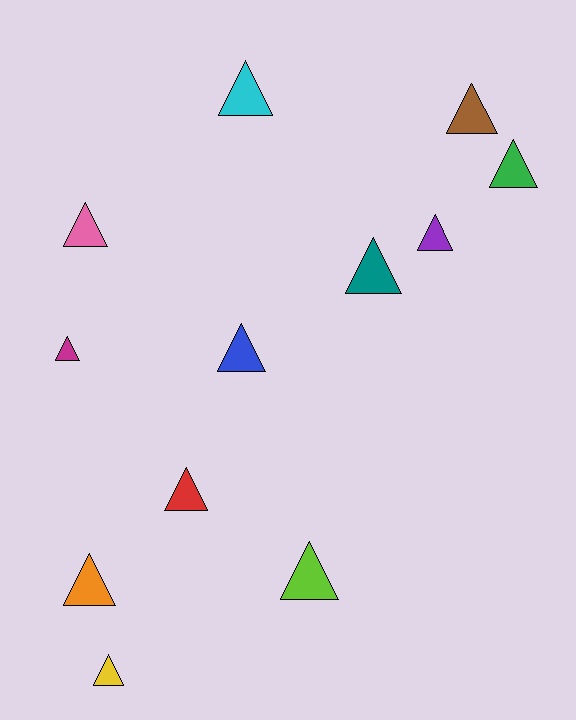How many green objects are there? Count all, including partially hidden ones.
There is 1 green object.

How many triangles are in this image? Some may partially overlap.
There are 12 triangles.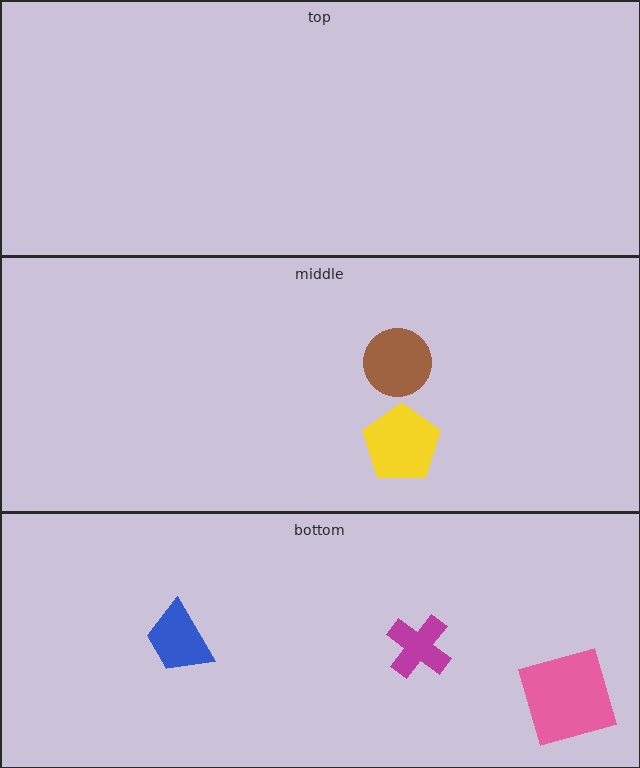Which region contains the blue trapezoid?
The bottom region.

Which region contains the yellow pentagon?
The middle region.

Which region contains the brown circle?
The middle region.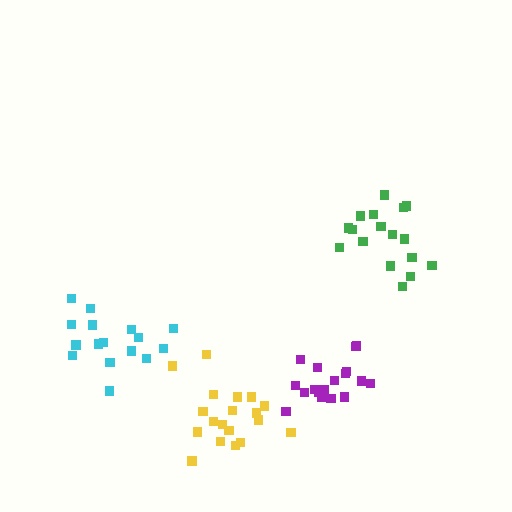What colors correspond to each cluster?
The clusters are colored: cyan, purple, yellow, green.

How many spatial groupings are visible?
There are 4 spatial groupings.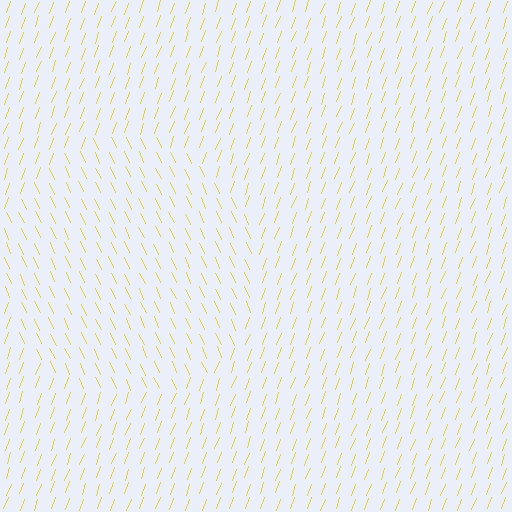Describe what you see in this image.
The image is filled with small yellow line segments. A circle region in the image has lines oriented differently from the surrounding lines, creating a visible texture boundary.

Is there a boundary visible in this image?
Yes, there is a texture boundary formed by a change in line orientation.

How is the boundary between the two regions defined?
The boundary is defined purely by a change in line orientation (approximately 45 degrees difference). All lines are the same color and thickness.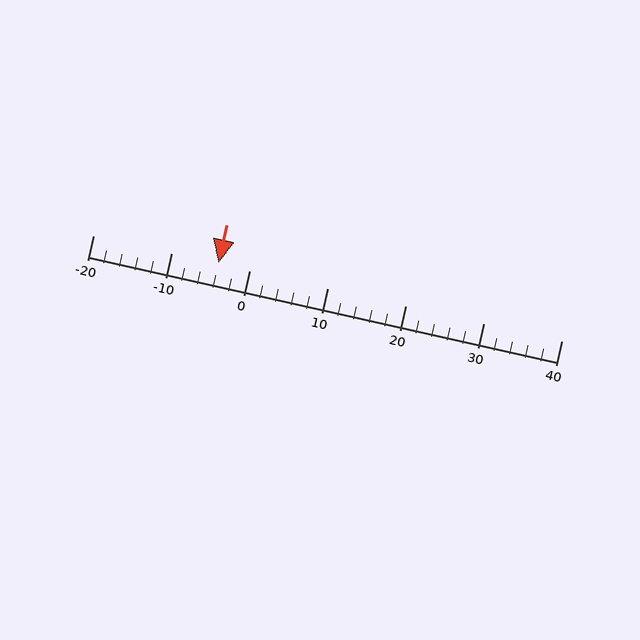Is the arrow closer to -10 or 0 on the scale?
The arrow is closer to 0.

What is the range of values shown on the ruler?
The ruler shows values from -20 to 40.